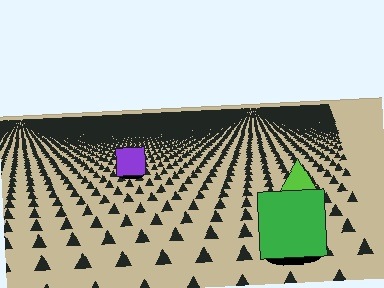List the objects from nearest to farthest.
From nearest to farthest: the green square, the lime triangle, the purple square.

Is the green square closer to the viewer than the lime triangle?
Yes. The green square is closer — you can tell from the texture gradient: the ground texture is coarser near it.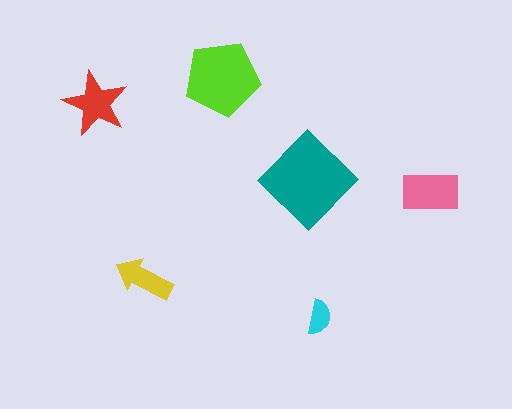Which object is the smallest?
The cyan semicircle.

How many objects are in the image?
There are 6 objects in the image.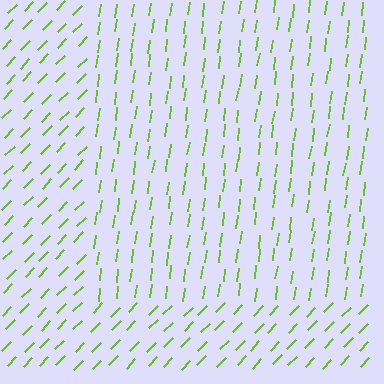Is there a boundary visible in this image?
Yes, there is a texture boundary formed by a change in line orientation.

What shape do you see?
I see a rectangle.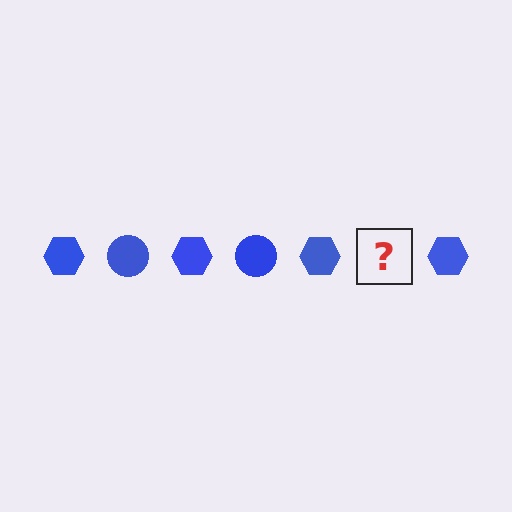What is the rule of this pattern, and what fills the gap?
The rule is that the pattern cycles through hexagon, circle shapes in blue. The gap should be filled with a blue circle.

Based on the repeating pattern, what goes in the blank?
The blank should be a blue circle.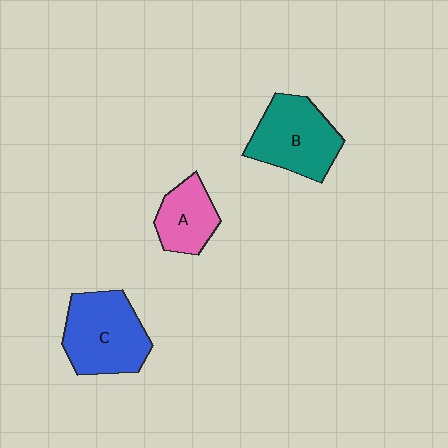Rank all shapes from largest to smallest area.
From largest to smallest: C (blue), B (teal), A (pink).